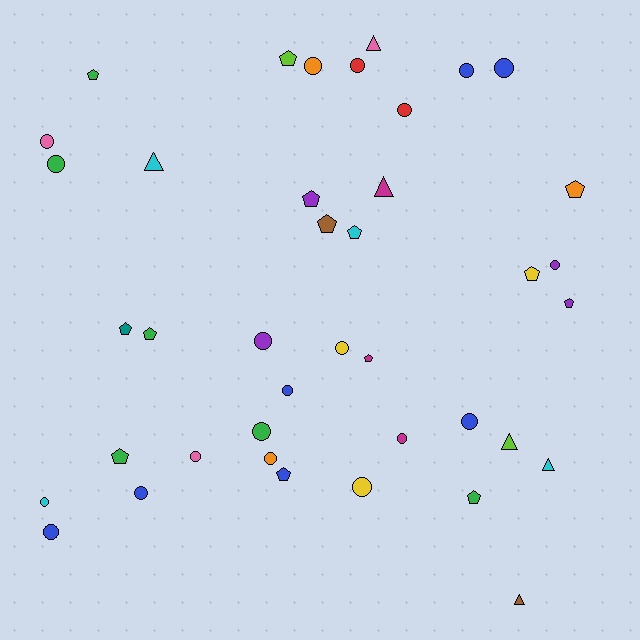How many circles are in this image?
There are 20 circles.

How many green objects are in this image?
There are 6 green objects.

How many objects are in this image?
There are 40 objects.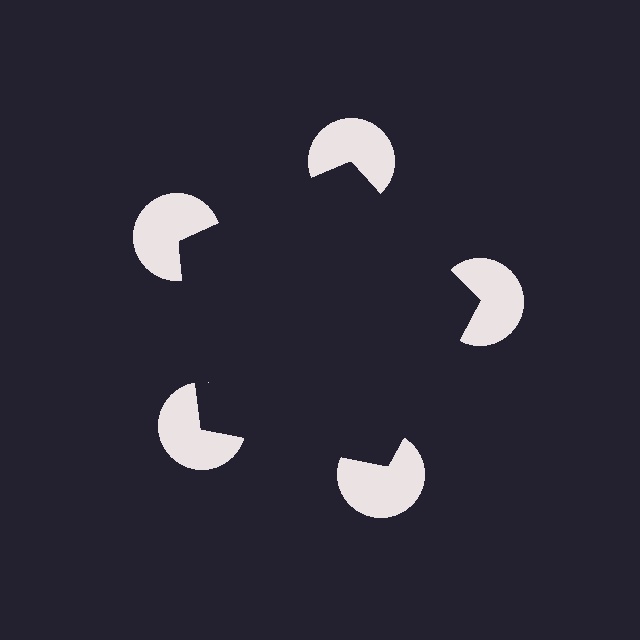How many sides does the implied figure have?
5 sides.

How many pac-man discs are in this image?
There are 5 — one at each vertex of the illusory pentagon.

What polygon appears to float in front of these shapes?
An illusory pentagon — its edges are inferred from the aligned wedge cuts in the pac-man discs, not physically drawn.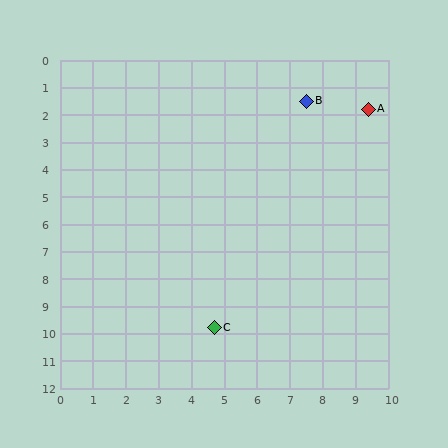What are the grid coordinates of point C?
Point C is at approximately (4.7, 9.8).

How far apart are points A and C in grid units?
Points A and C are about 9.3 grid units apart.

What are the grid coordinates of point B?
Point B is at approximately (7.5, 1.5).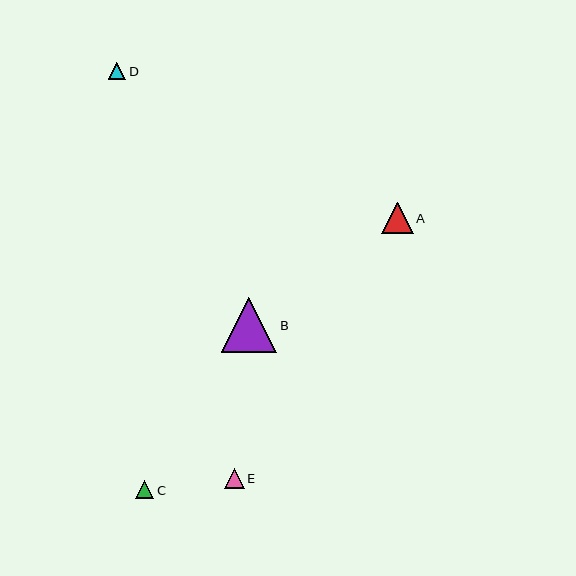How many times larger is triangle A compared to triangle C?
Triangle A is approximately 1.7 times the size of triangle C.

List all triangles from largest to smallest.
From largest to smallest: B, A, E, C, D.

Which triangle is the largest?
Triangle B is the largest with a size of approximately 56 pixels.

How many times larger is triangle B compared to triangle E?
Triangle B is approximately 2.8 times the size of triangle E.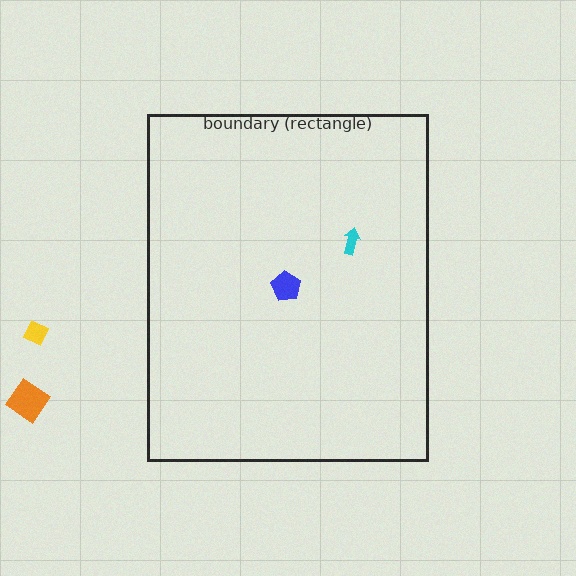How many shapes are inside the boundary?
2 inside, 2 outside.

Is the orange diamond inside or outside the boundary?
Outside.